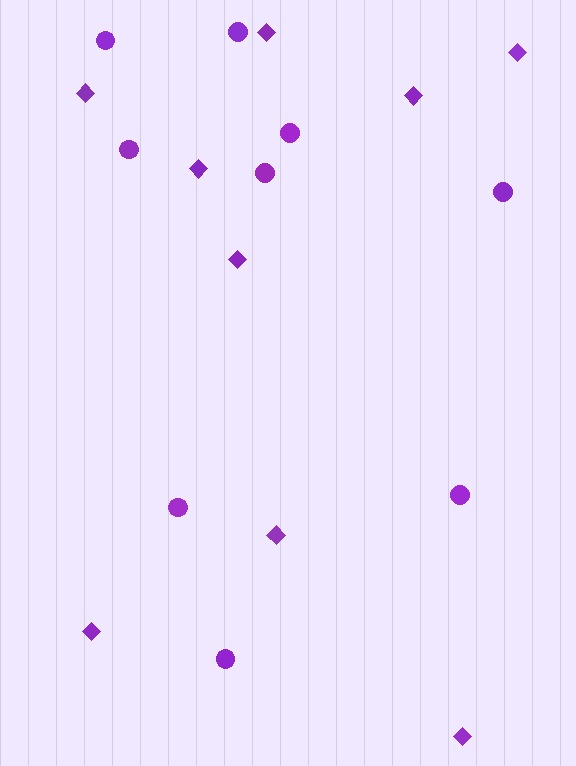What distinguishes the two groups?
There are 2 groups: one group of diamonds (9) and one group of circles (9).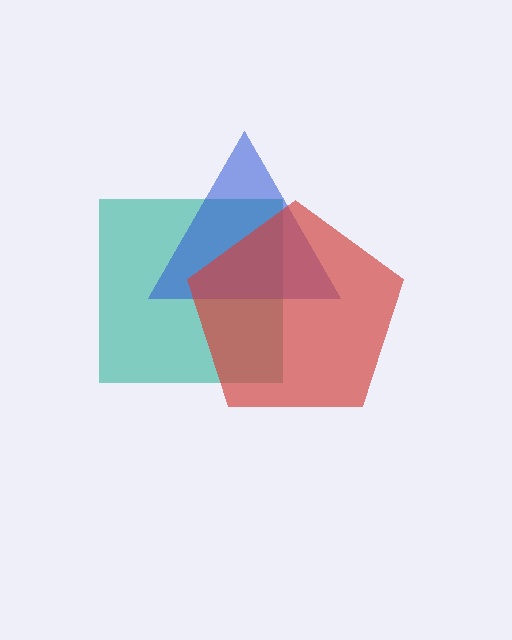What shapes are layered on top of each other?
The layered shapes are: a teal square, a blue triangle, a red pentagon.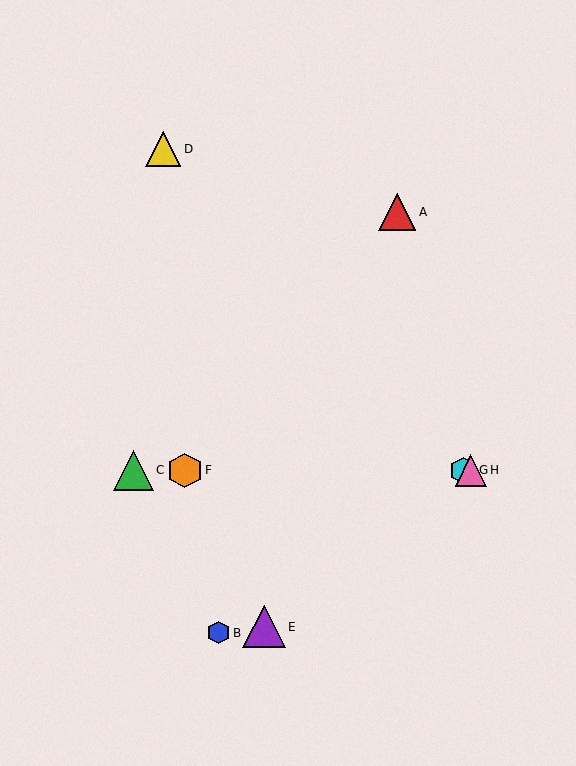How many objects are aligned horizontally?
4 objects (C, F, G, H) are aligned horizontally.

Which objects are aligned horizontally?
Objects C, F, G, H are aligned horizontally.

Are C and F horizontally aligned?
Yes, both are at y≈470.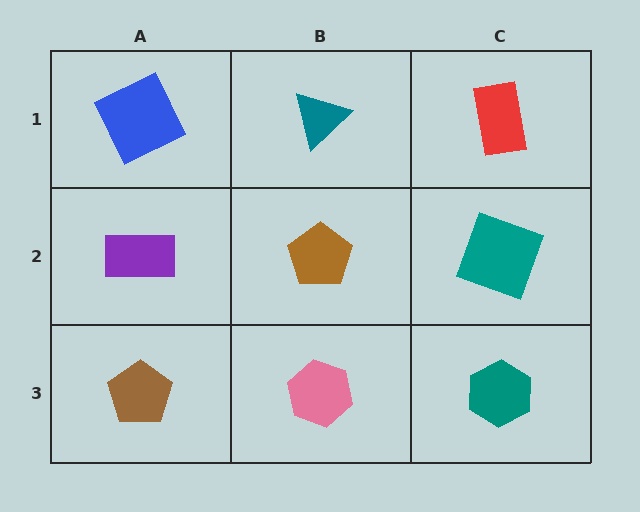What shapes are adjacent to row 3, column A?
A purple rectangle (row 2, column A), a pink hexagon (row 3, column B).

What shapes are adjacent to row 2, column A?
A blue square (row 1, column A), a brown pentagon (row 3, column A), a brown pentagon (row 2, column B).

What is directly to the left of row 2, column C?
A brown pentagon.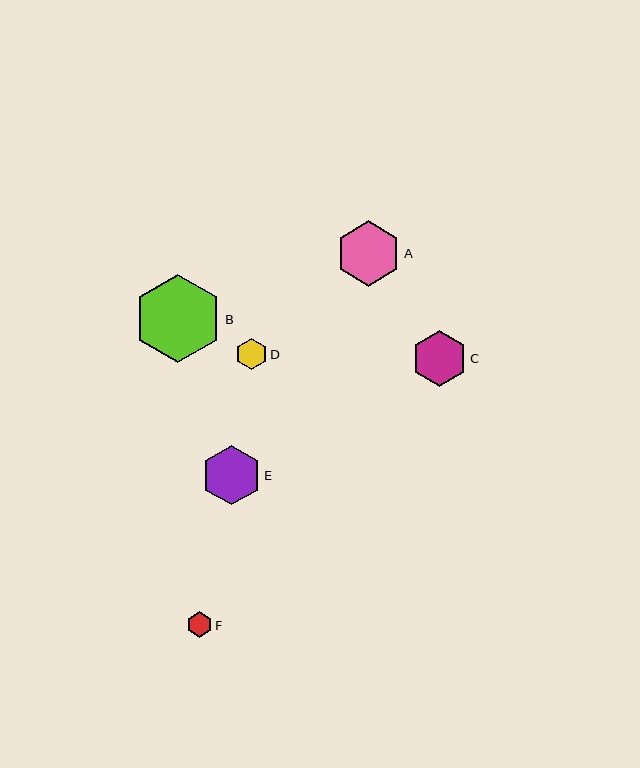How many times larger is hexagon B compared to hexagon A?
Hexagon B is approximately 1.3 times the size of hexagon A.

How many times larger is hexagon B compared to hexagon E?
Hexagon B is approximately 1.5 times the size of hexagon E.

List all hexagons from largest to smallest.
From largest to smallest: B, A, E, C, D, F.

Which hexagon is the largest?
Hexagon B is the largest with a size of approximately 88 pixels.